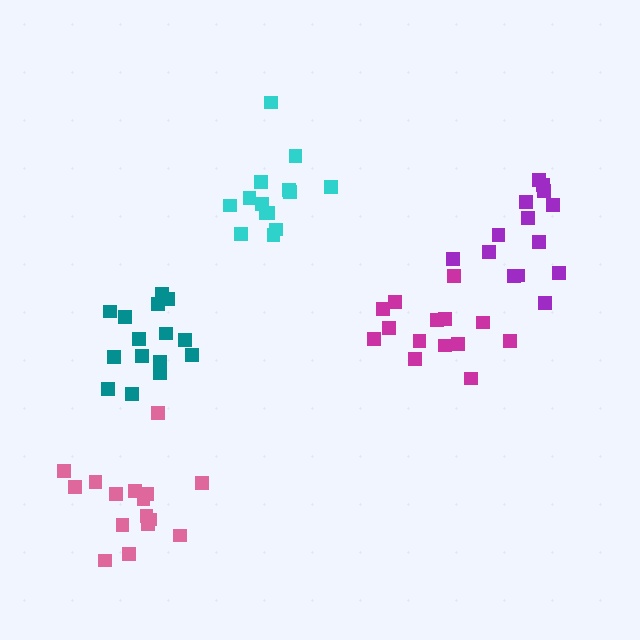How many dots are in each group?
Group 1: 15 dots, Group 2: 14 dots, Group 3: 16 dots, Group 4: 14 dots, Group 5: 14 dots (73 total).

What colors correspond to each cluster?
The clusters are colored: teal, magenta, pink, cyan, purple.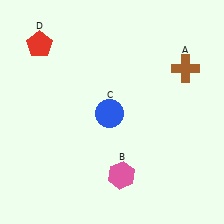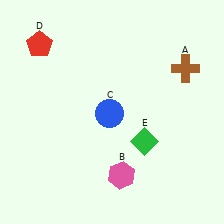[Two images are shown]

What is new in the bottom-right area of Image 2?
A green diamond (E) was added in the bottom-right area of Image 2.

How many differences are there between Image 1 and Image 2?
There is 1 difference between the two images.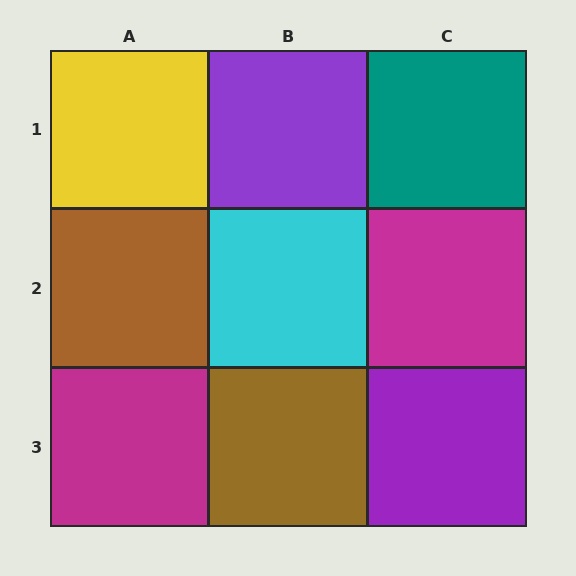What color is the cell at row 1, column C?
Teal.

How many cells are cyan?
1 cell is cyan.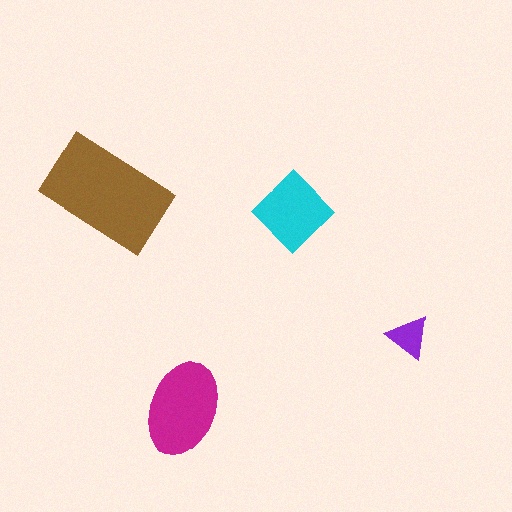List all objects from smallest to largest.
The purple triangle, the cyan diamond, the magenta ellipse, the brown rectangle.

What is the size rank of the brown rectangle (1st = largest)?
1st.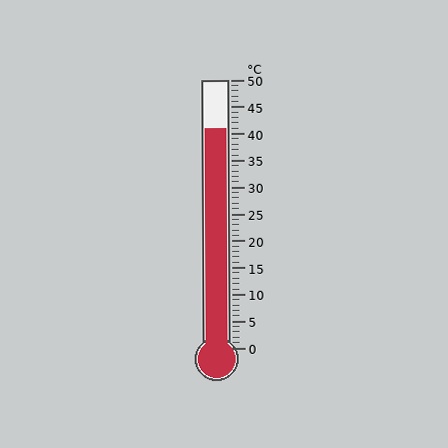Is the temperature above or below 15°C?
The temperature is above 15°C.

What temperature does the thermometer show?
The thermometer shows approximately 41°C.